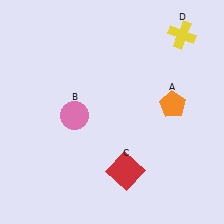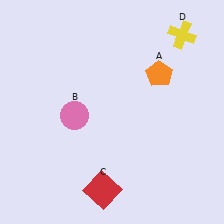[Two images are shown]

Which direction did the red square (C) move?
The red square (C) moved left.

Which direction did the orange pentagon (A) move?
The orange pentagon (A) moved up.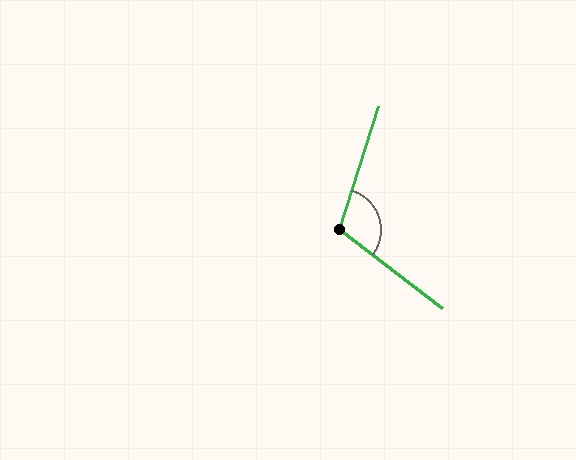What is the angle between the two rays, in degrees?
Approximately 110 degrees.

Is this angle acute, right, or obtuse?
It is obtuse.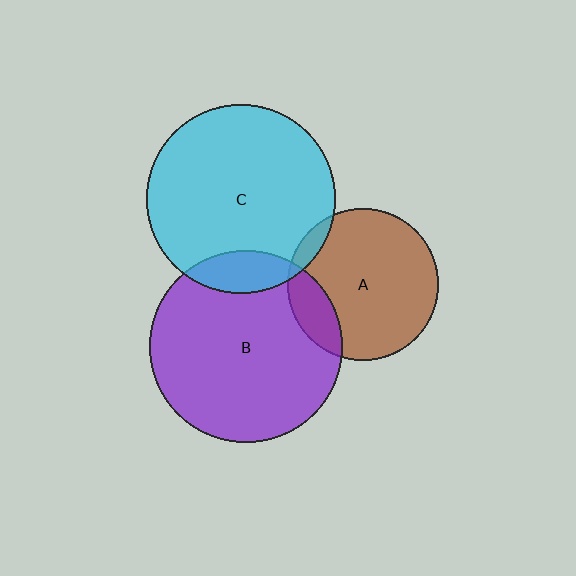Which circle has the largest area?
Circle B (purple).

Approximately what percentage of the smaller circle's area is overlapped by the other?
Approximately 15%.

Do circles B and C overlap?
Yes.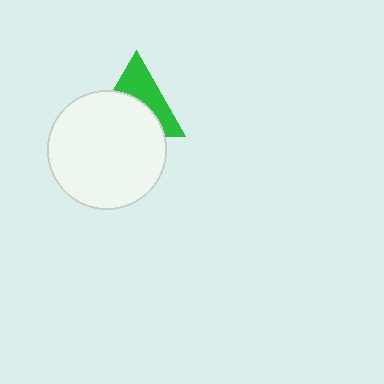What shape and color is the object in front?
The object in front is a white circle.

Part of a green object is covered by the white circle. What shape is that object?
It is a triangle.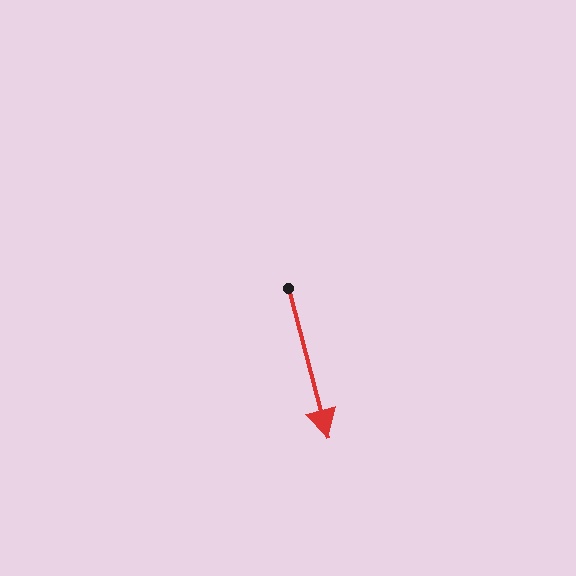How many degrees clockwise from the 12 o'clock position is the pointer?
Approximately 165 degrees.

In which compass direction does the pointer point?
South.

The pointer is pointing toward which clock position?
Roughly 6 o'clock.